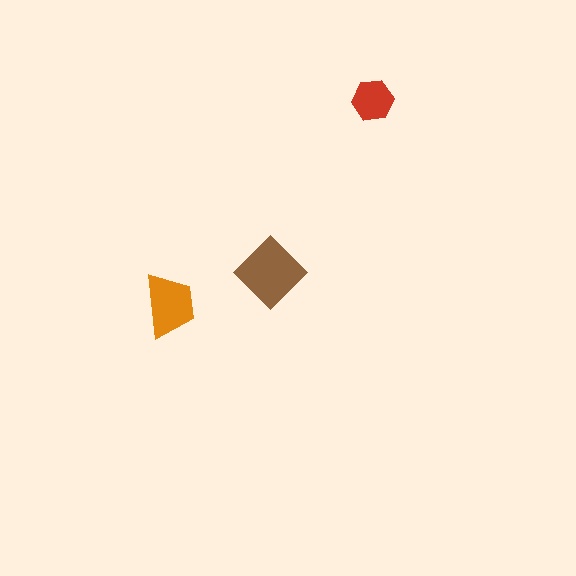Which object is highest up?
The red hexagon is topmost.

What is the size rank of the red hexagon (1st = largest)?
3rd.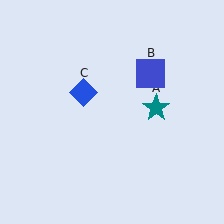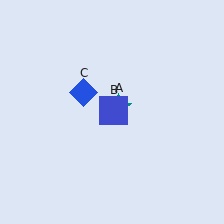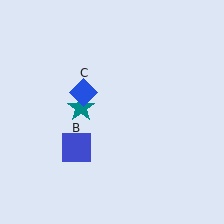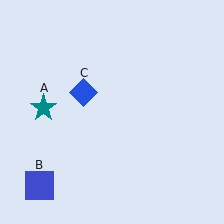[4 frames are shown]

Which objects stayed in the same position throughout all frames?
Blue diamond (object C) remained stationary.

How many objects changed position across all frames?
2 objects changed position: teal star (object A), blue square (object B).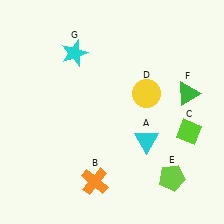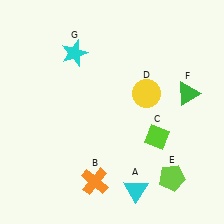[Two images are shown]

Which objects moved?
The objects that moved are: the cyan triangle (A), the lime diamond (C).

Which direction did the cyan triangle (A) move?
The cyan triangle (A) moved down.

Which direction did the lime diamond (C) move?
The lime diamond (C) moved left.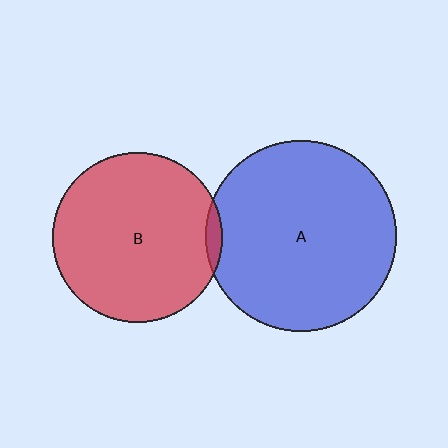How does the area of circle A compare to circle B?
Approximately 1.3 times.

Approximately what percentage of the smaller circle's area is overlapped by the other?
Approximately 5%.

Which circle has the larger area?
Circle A (blue).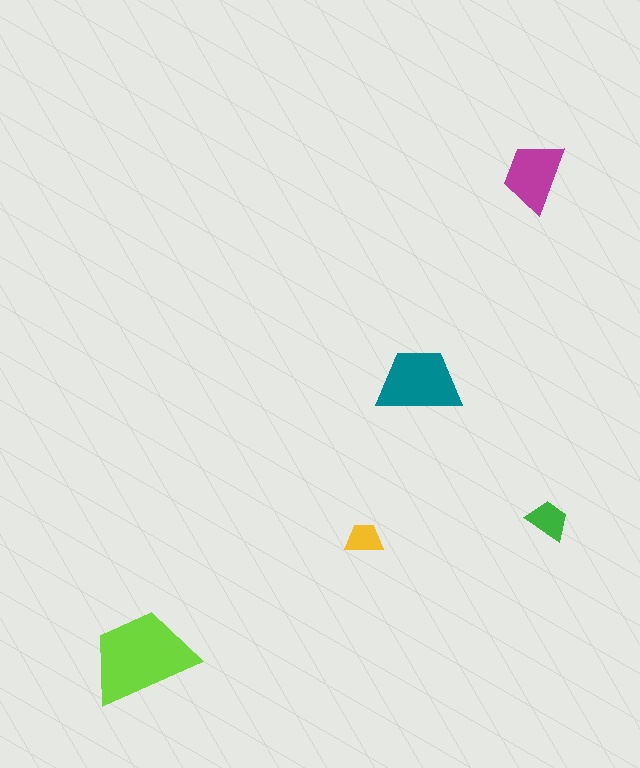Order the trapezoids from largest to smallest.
the lime one, the teal one, the magenta one, the green one, the yellow one.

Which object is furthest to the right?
The green trapezoid is rightmost.